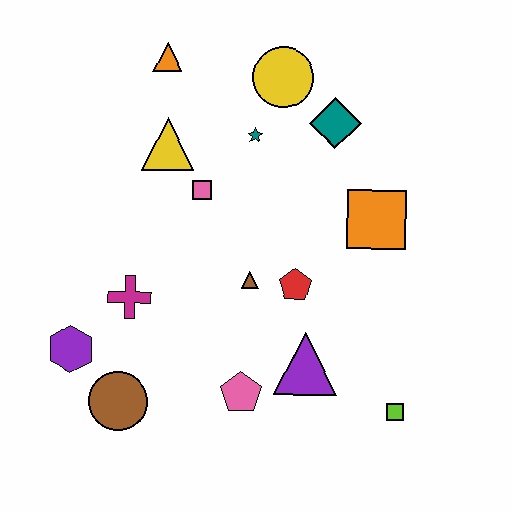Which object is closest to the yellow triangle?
The pink square is closest to the yellow triangle.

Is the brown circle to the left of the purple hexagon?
No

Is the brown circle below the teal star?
Yes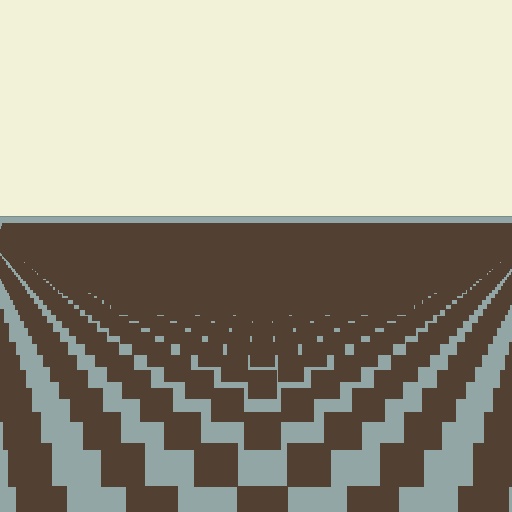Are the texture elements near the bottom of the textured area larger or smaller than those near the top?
Larger. Near the bottom, elements are closer to the viewer and appear at a bigger on-screen size.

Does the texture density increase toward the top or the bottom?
Density increases toward the top.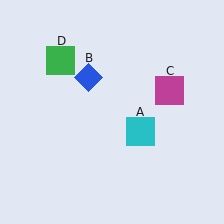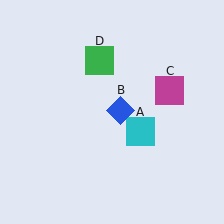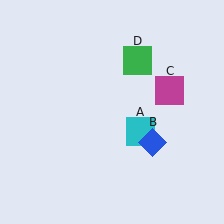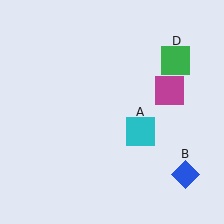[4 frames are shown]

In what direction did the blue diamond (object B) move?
The blue diamond (object B) moved down and to the right.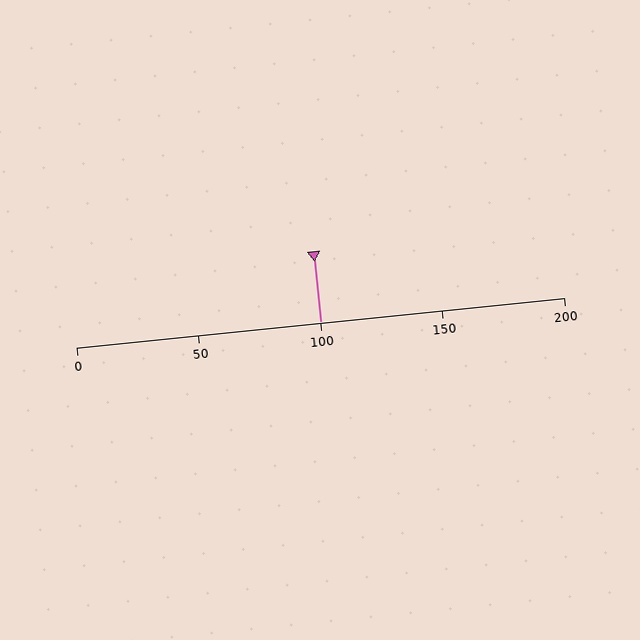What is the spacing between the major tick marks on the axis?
The major ticks are spaced 50 apart.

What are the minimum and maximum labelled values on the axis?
The axis runs from 0 to 200.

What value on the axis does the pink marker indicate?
The marker indicates approximately 100.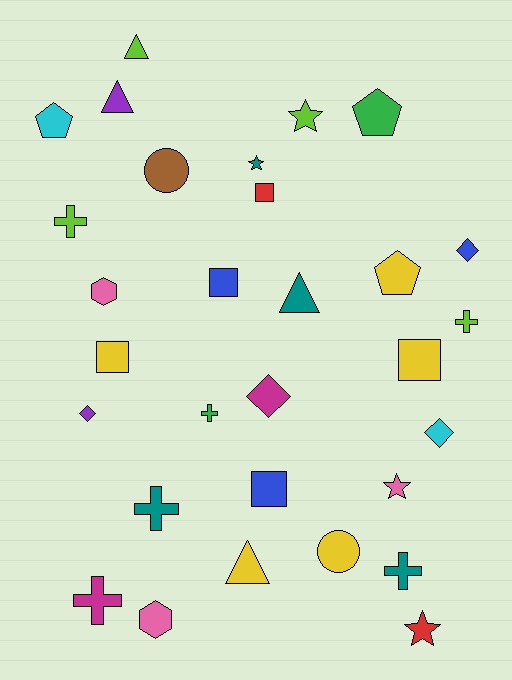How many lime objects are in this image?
There are 4 lime objects.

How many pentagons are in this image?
There are 3 pentagons.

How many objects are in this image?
There are 30 objects.